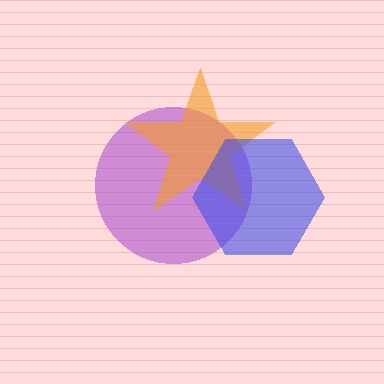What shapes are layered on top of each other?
The layered shapes are: a purple circle, an orange star, a blue hexagon.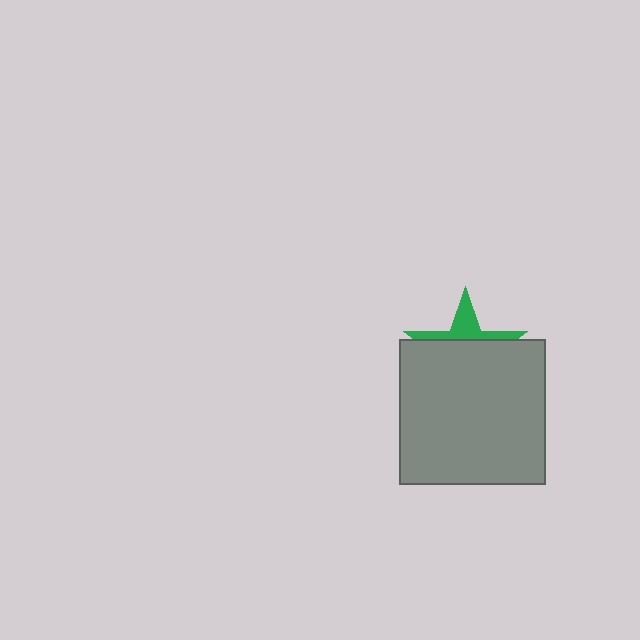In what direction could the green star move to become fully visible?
The green star could move up. That would shift it out from behind the gray square entirely.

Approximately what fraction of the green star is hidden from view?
Roughly 67% of the green star is hidden behind the gray square.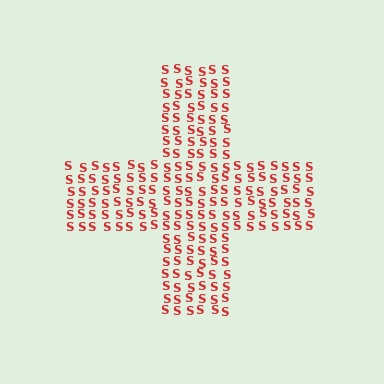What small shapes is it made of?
It is made of small letter S's.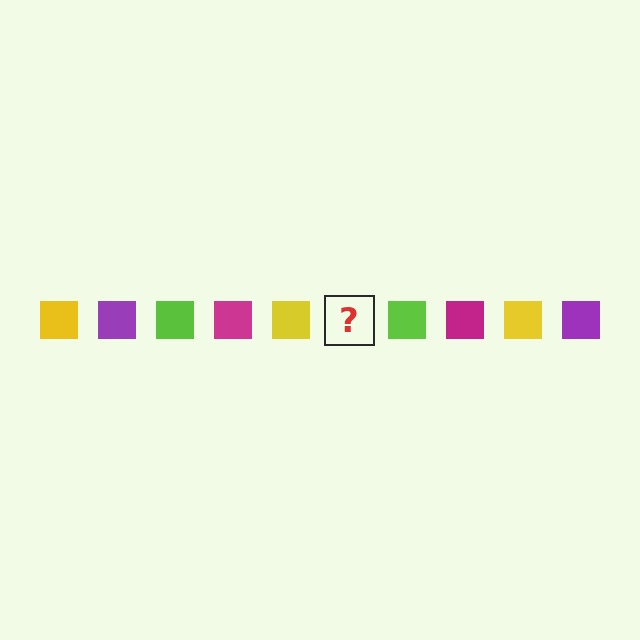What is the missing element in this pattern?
The missing element is a purple square.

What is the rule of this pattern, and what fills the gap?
The rule is that the pattern cycles through yellow, purple, lime, magenta squares. The gap should be filled with a purple square.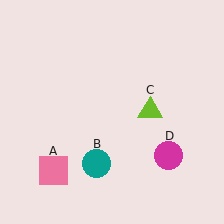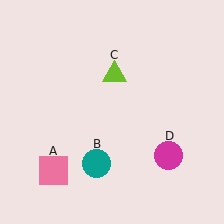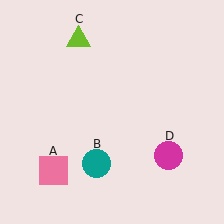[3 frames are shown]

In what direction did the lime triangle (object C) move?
The lime triangle (object C) moved up and to the left.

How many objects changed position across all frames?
1 object changed position: lime triangle (object C).